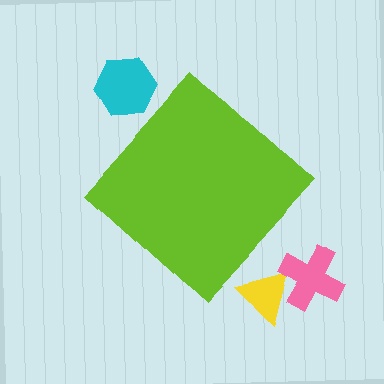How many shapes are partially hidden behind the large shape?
0 shapes are partially hidden.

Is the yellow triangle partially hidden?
No, the yellow triangle is fully visible.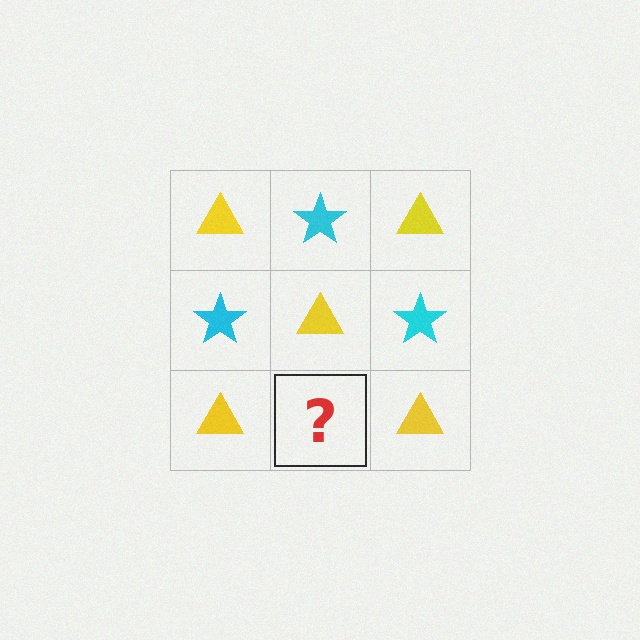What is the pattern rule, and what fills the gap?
The rule is that it alternates yellow triangle and cyan star in a checkerboard pattern. The gap should be filled with a cyan star.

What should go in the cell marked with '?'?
The missing cell should contain a cyan star.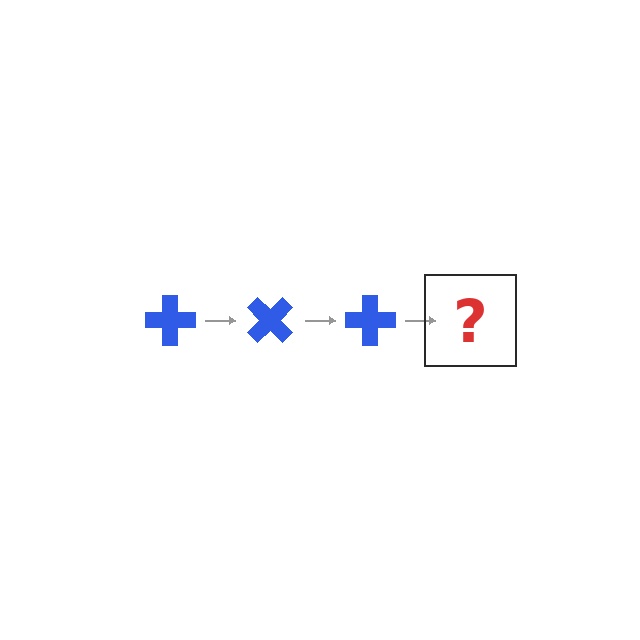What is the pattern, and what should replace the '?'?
The pattern is that the cross rotates 45 degrees each step. The '?' should be a blue cross rotated 135 degrees.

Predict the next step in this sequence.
The next step is a blue cross rotated 135 degrees.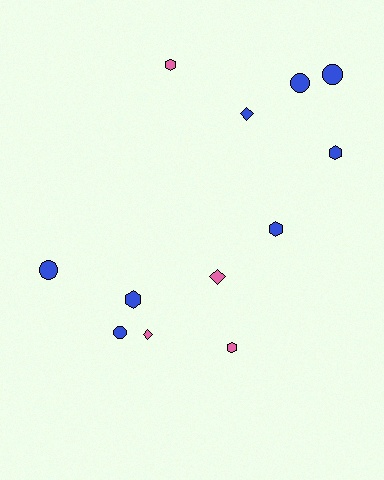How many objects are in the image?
There are 12 objects.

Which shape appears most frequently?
Hexagon, with 5 objects.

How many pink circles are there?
There are no pink circles.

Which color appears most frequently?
Blue, with 8 objects.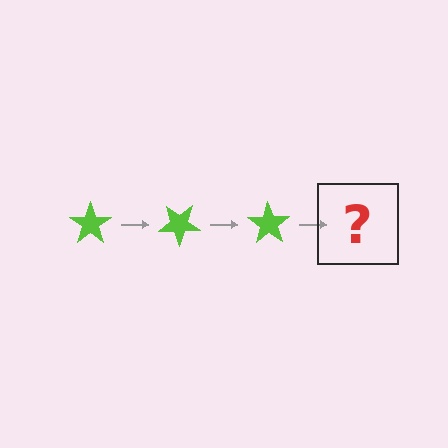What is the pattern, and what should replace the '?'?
The pattern is that the star rotates 35 degrees each step. The '?' should be a lime star rotated 105 degrees.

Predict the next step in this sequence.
The next step is a lime star rotated 105 degrees.